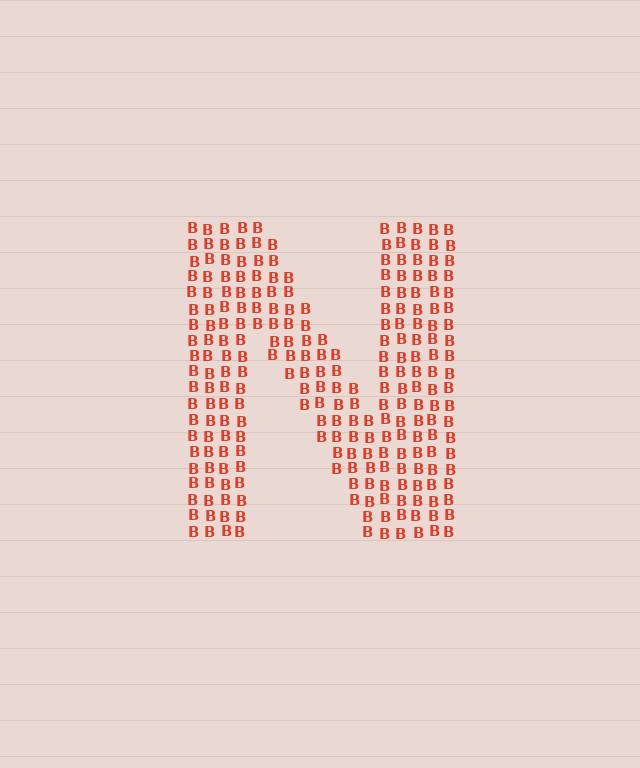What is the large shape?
The large shape is the letter N.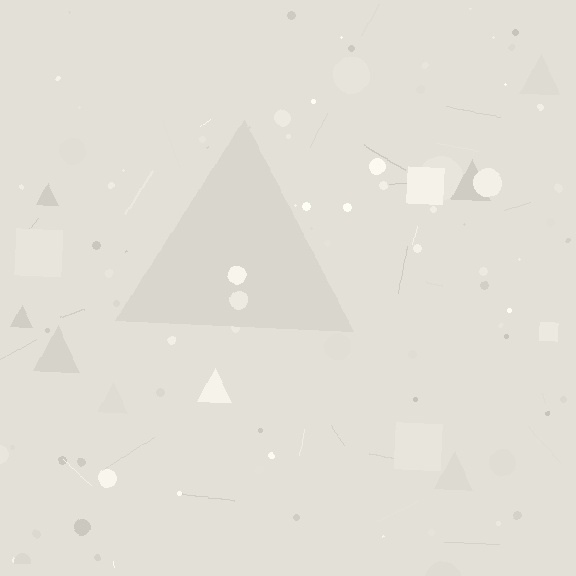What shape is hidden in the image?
A triangle is hidden in the image.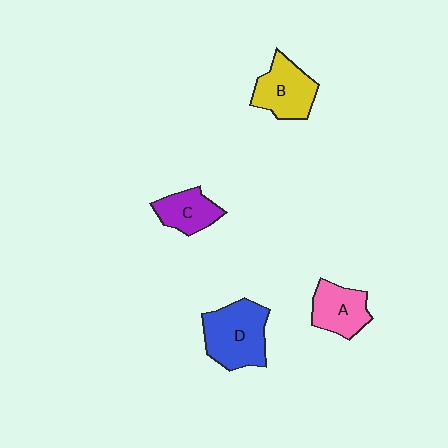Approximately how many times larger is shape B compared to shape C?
Approximately 1.3 times.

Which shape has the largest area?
Shape D (blue).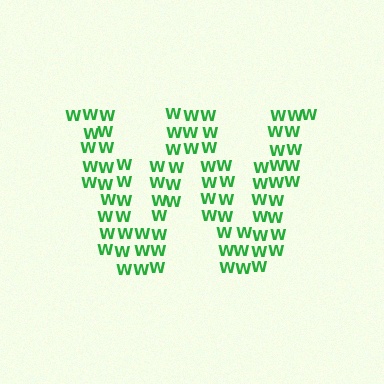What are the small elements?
The small elements are letter W's.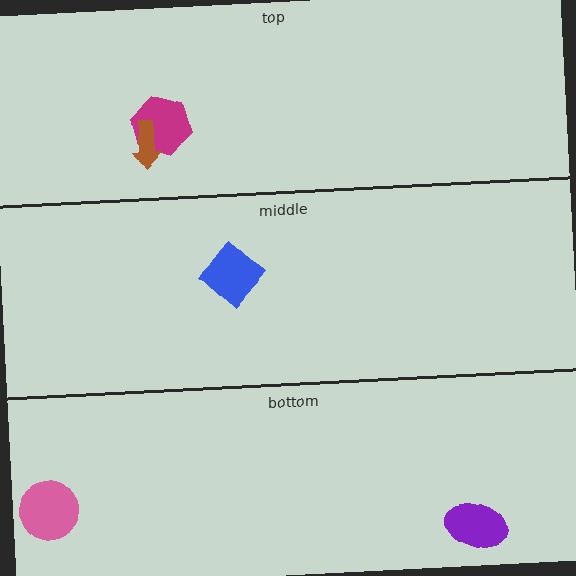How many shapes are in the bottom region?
2.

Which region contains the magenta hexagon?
The top region.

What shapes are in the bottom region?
The purple ellipse, the pink circle.